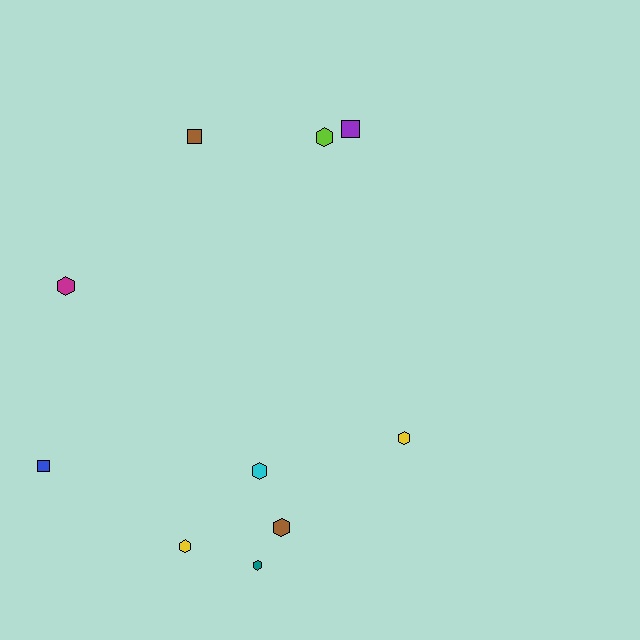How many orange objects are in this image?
There are no orange objects.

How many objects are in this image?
There are 10 objects.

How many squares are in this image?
There are 3 squares.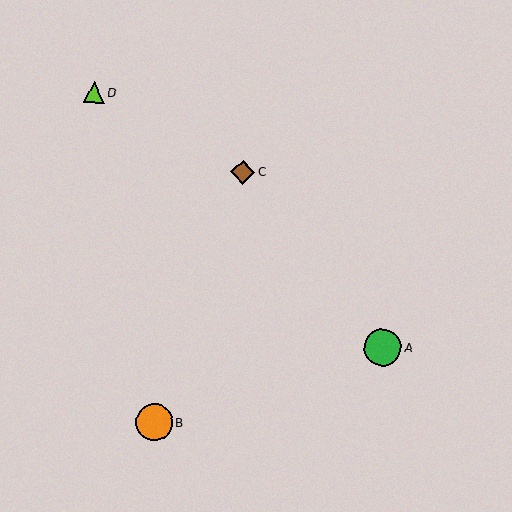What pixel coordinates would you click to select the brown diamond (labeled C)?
Click at (243, 172) to select the brown diamond C.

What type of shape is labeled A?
Shape A is a green circle.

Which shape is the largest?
The green circle (labeled A) is the largest.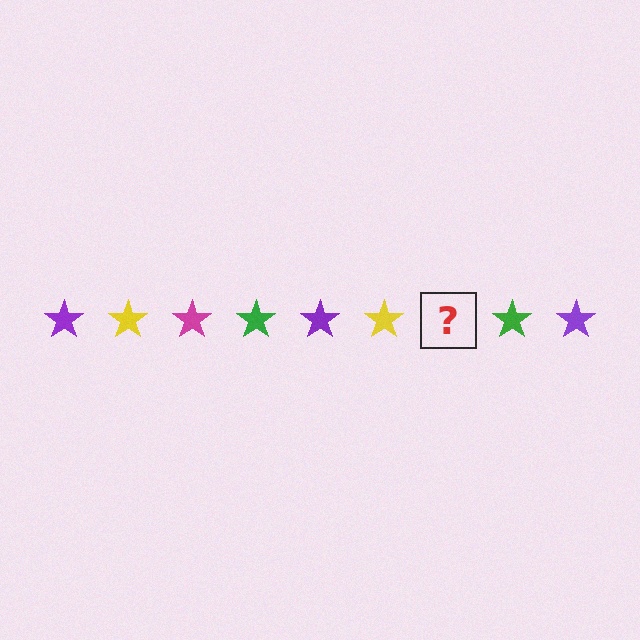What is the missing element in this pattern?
The missing element is a magenta star.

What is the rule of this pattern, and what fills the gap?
The rule is that the pattern cycles through purple, yellow, magenta, green stars. The gap should be filled with a magenta star.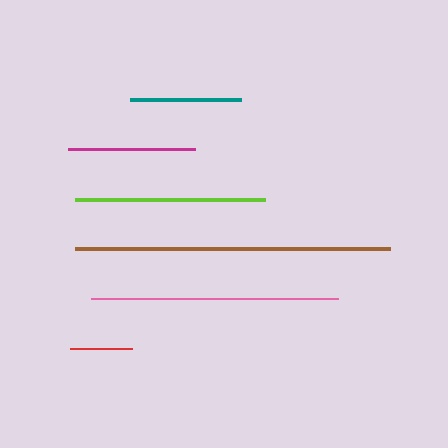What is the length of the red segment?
The red segment is approximately 63 pixels long.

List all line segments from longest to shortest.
From longest to shortest: brown, pink, lime, magenta, teal, red.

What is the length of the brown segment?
The brown segment is approximately 315 pixels long.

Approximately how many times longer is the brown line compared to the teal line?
The brown line is approximately 2.8 times the length of the teal line.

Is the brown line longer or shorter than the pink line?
The brown line is longer than the pink line.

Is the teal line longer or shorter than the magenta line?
The magenta line is longer than the teal line.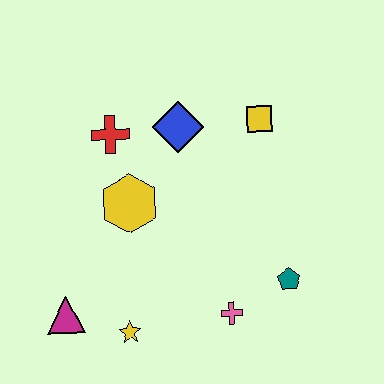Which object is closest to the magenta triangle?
The yellow star is closest to the magenta triangle.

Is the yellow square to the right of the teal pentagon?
No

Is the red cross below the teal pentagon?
No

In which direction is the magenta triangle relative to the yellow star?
The magenta triangle is to the left of the yellow star.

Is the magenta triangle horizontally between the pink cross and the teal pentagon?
No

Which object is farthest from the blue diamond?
The magenta triangle is farthest from the blue diamond.